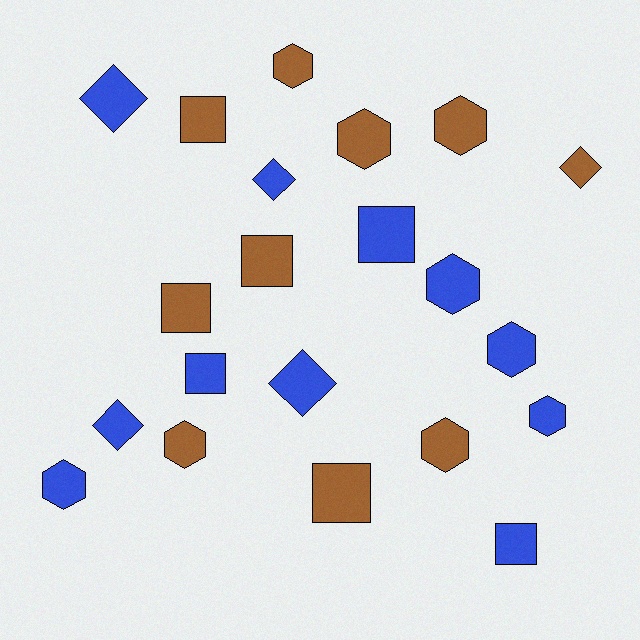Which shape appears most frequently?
Hexagon, with 9 objects.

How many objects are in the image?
There are 21 objects.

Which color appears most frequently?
Blue, with 11 objects.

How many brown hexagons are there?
There are 5 brown hexagons.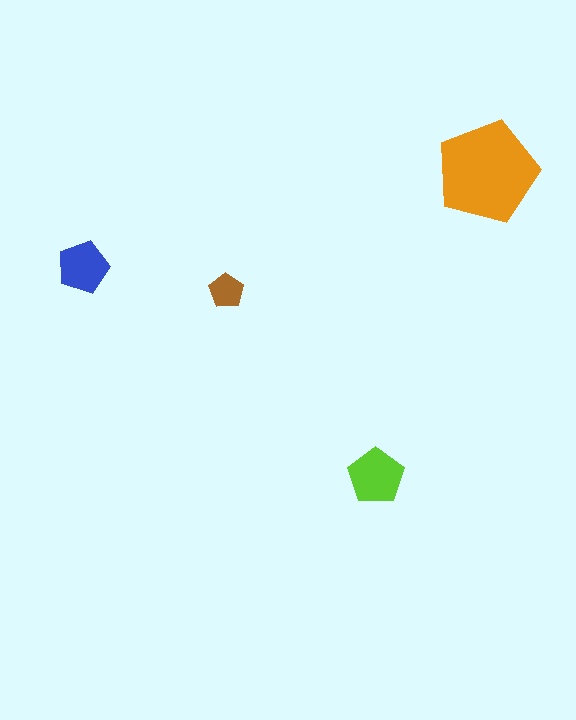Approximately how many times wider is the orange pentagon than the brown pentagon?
About 3 times wider.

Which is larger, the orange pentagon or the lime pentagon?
The orange one.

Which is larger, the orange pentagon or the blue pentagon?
The orange one.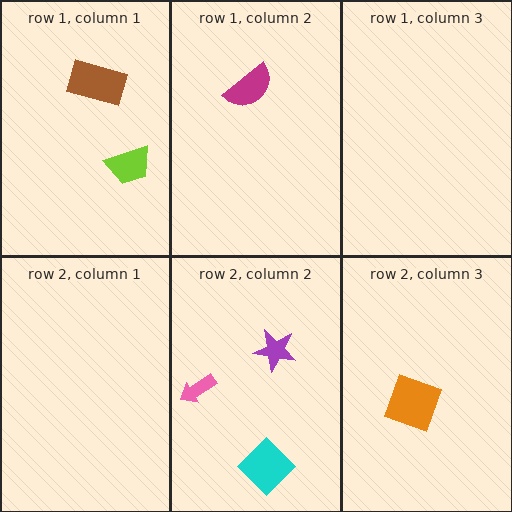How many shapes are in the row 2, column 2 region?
3.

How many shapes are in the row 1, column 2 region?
1.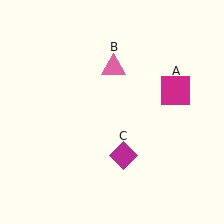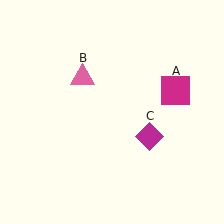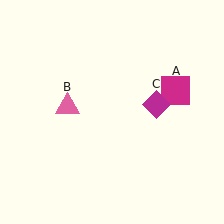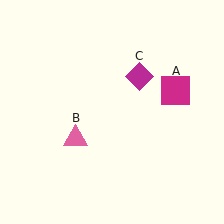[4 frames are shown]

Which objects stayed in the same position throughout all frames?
Magenta square (object A) remained stationary.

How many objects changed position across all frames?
2 objects changed position: pink triangle (object B), magenta diamond (object C).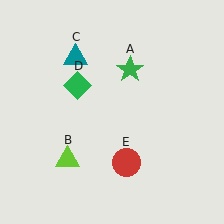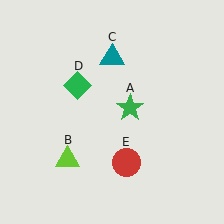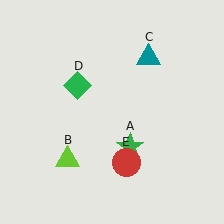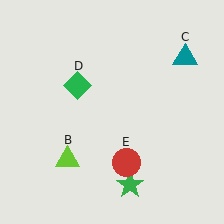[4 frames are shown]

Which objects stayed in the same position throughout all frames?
Lime triangle (object B) and green diamond (object D) and red circle (object E) remained stationary.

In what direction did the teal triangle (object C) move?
The teal triangle (object C) moved right.